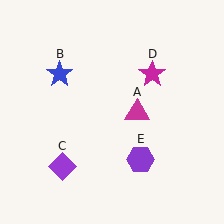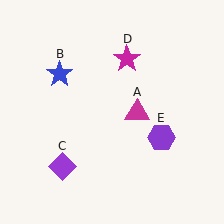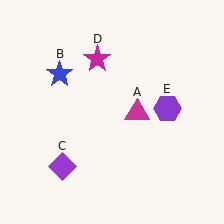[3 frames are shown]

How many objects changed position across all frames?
2 objects changed position: magenta star (object D), purple hexagon (object E).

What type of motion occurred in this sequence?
The magenta star (object D), purple hexagon (object E) rotated counterclockwise around the center of the scene.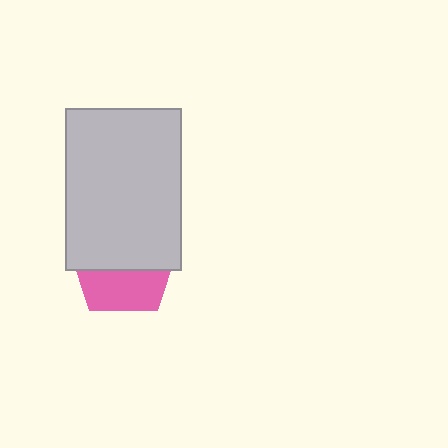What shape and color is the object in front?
The object in front is a light gray rectangle.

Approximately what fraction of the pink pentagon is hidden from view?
Roughly 59% of the pink pentagon is hidden behind the light gray rectangle.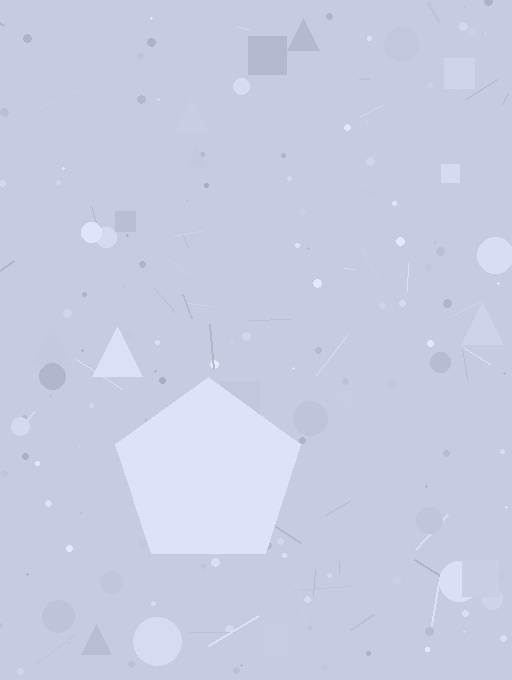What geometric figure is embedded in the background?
A pentagon is embedded in the background.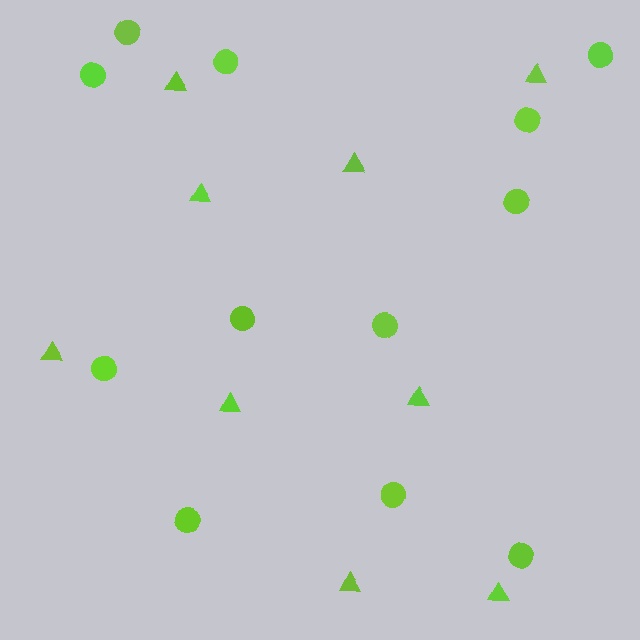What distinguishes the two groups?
There are 2 groups: one group of circles (12) and one group of triangles (9).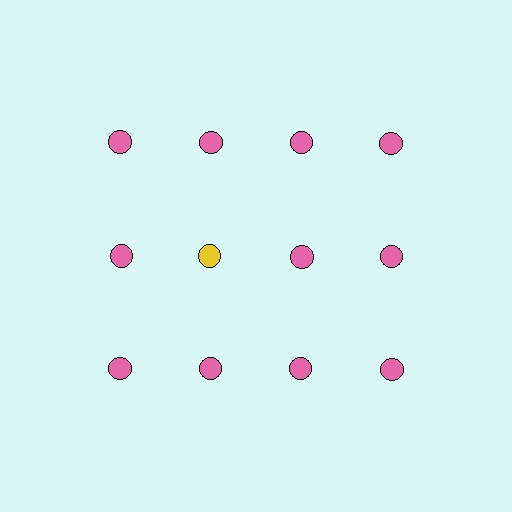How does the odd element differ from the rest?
It has a different color: yellow instead of pink.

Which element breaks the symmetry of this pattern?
The yellow circle in the second row, second from left column breaks the symmetry. All other shapes are pink circles.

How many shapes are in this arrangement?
There are 12 shapes arranged in a grid pattern.